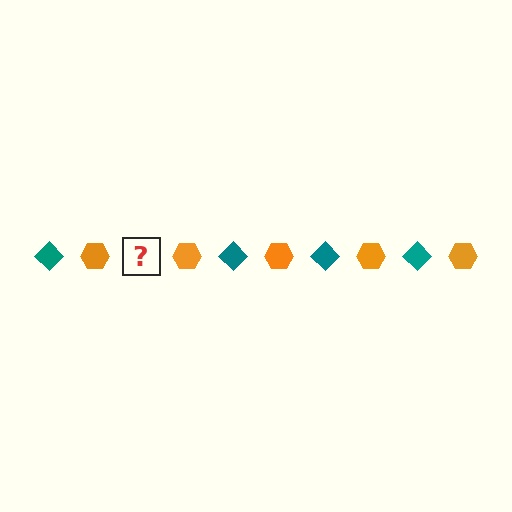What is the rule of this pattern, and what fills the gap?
The rule is that the pattern alternates between teal diamond and orange hexagon. The gap should be filled with a teal diamond.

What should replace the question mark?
The question mark should be replaced with a teal diamond.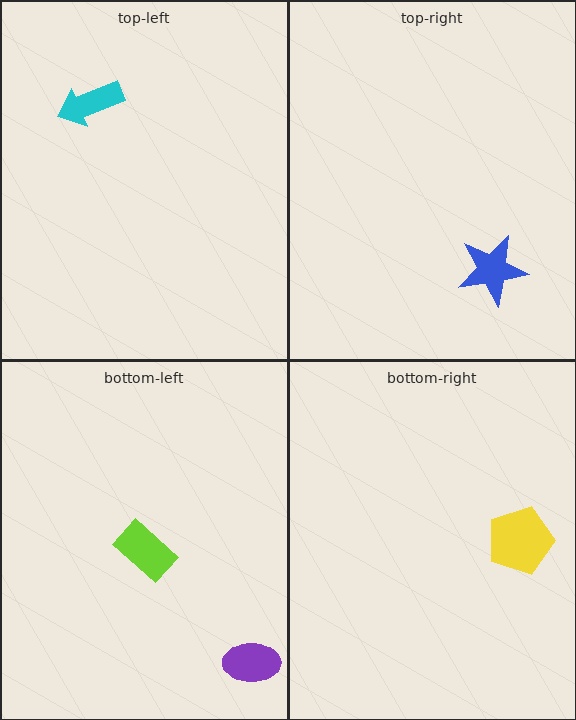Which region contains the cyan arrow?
The top-left region.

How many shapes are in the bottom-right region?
1.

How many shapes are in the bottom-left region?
2.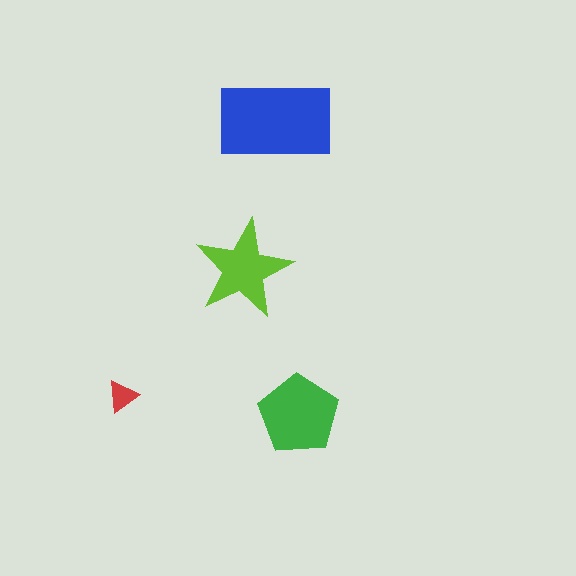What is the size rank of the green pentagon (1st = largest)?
2nd.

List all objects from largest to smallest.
The blue rectangle, the green pentagon, the lime star, the red triangle.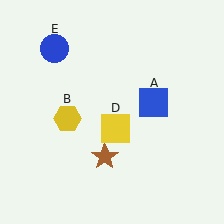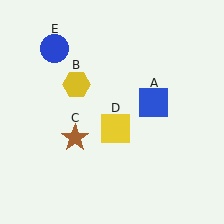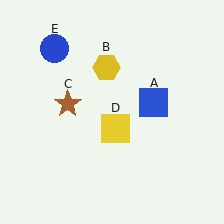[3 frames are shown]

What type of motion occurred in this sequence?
The yellow hexagon (object B), brown star (object C) rotated clockwise around the center of the scene.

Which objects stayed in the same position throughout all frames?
Blue square (object A) and yellow square (object D) and blue circle (object E) remained stationary.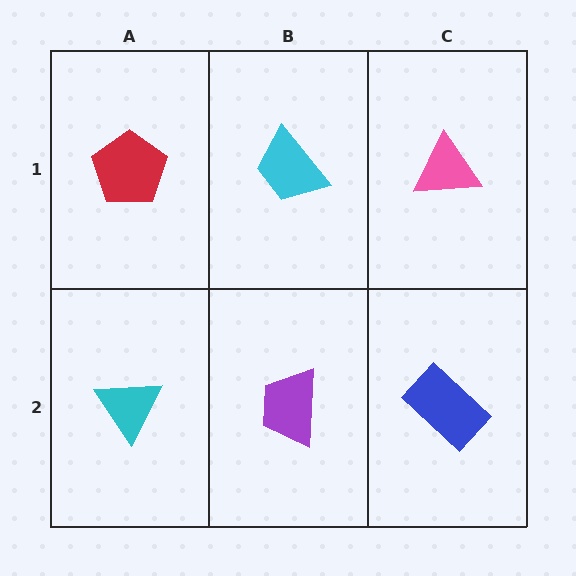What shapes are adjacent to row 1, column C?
A blue rectangle (row 2, column C), a cyan trapezoid (row 1, column B).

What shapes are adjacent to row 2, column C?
A pink triangle (row 1, column C), a purple trapezoid (row 2, column B).